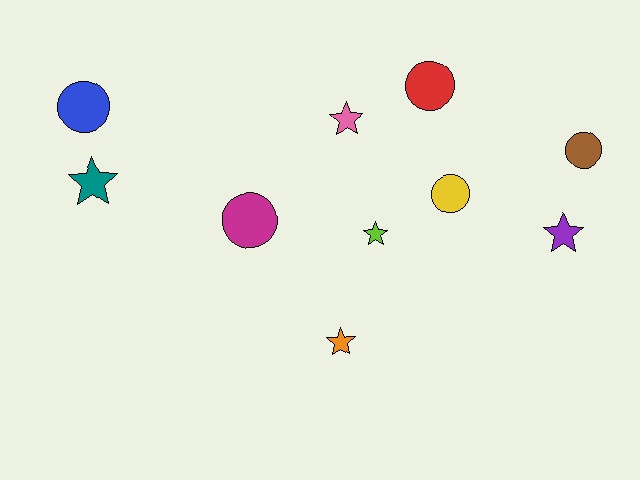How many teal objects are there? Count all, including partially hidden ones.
There is 1 teal object.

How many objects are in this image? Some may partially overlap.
There are 10 objects.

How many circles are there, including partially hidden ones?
There are 5 circles.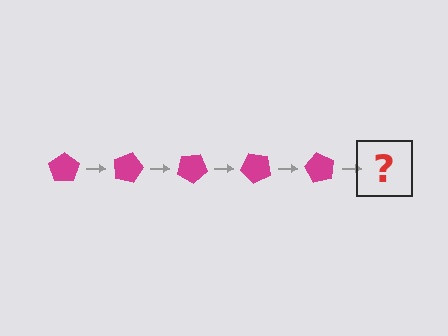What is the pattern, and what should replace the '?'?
The pattern is that the pentagon rotates 15 degrees each step. The '?' should be a magenta pentagon rotated 75 degrees.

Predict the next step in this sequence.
The next step is a magenta pentagon rotated 75 degrees.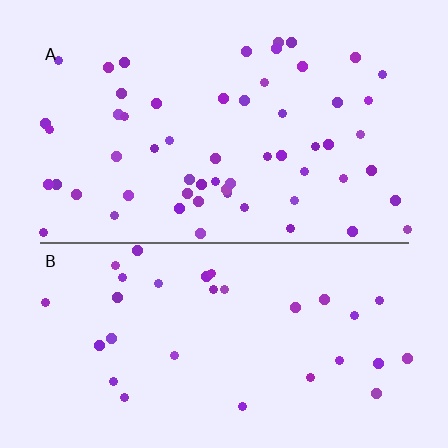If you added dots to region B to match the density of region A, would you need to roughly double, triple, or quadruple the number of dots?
Approximately double.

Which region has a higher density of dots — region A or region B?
A (the top).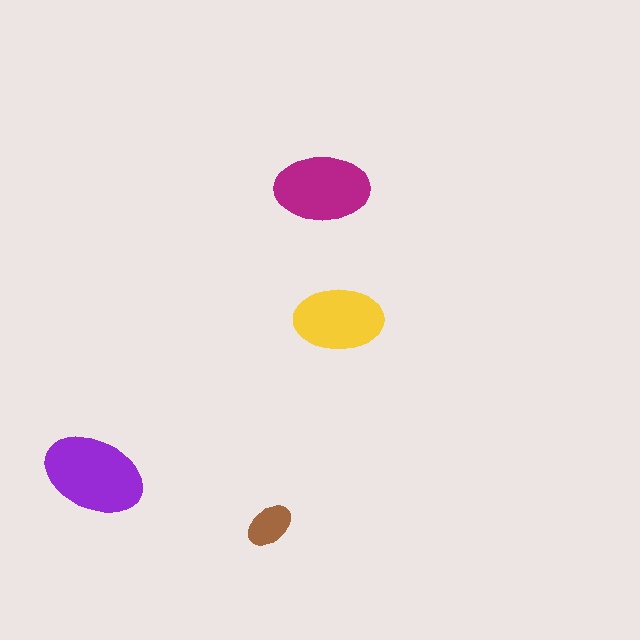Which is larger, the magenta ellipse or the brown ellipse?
The magenta one.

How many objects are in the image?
There are 4 objects in the image.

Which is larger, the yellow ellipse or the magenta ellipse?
The magenta one.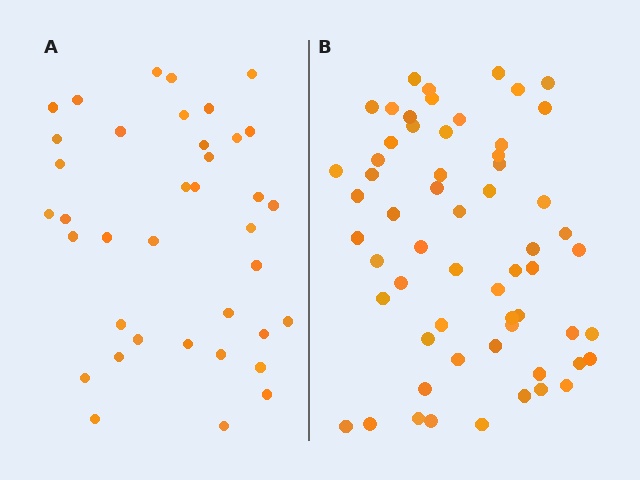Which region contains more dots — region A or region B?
Region B (the right region) has more dots.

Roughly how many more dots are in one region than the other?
Region B has approximately 20 more dots than region A.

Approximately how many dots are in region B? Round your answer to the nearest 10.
About 60 dots.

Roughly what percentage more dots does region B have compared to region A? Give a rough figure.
About 60% more.